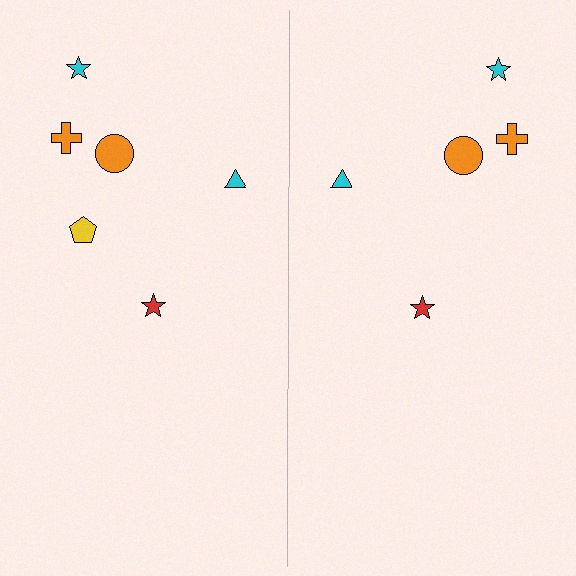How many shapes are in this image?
There are 11 shapes in this image.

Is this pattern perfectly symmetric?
No, the pattern is not perfectly symmetric. A yellow pentagon is missing from the right side.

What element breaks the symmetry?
A yellow pentagon is missing from the right side.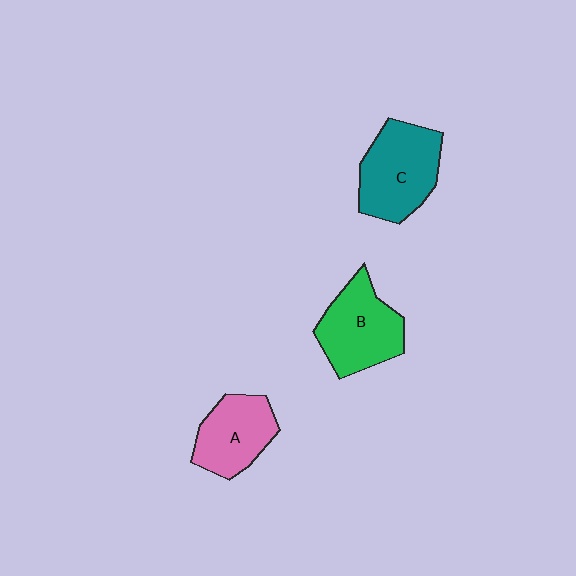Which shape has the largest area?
Shape C (teal).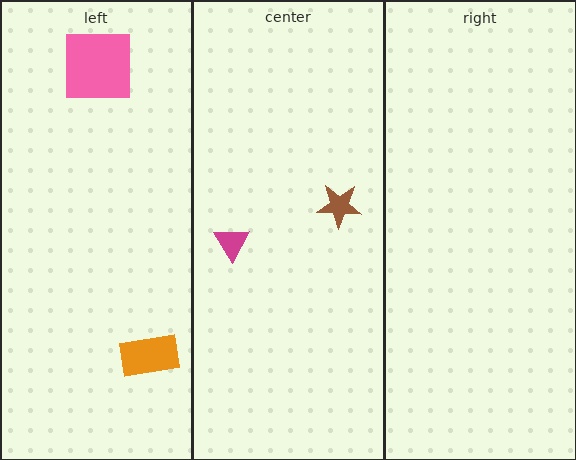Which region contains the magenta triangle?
The center region.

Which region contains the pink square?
The left region.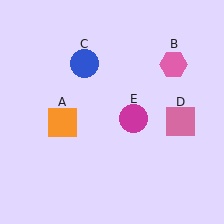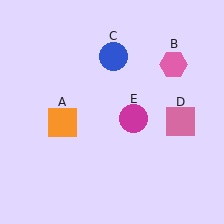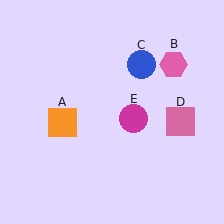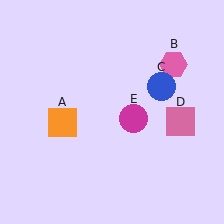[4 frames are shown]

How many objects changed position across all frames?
1 object changed position: blue circle (object C).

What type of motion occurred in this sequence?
The blue circle (object C) rotated clockwise around the center of the scene.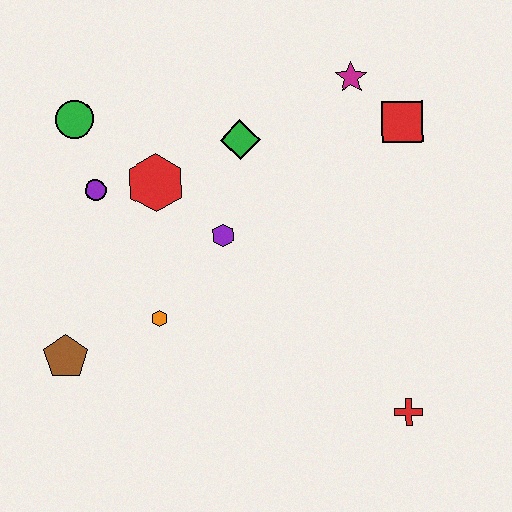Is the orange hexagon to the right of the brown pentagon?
Yes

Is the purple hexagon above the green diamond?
No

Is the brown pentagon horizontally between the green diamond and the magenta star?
No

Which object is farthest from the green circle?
The red cross is farthest from the green circle.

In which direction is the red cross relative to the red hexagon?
The red cross is to the right of the red hexagon.